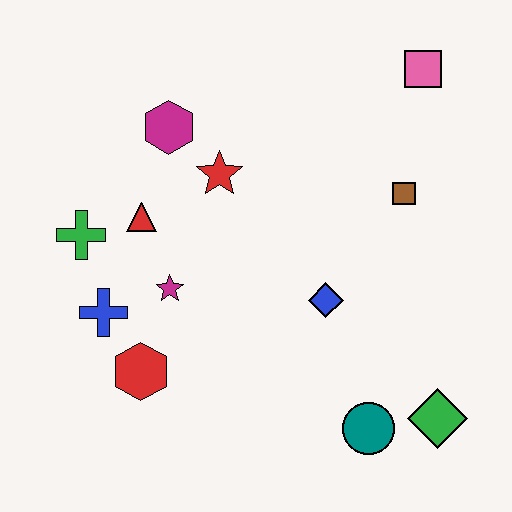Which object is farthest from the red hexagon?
The pink square is farthest from the red hexagon.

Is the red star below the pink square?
Yes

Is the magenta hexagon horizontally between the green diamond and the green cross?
Yes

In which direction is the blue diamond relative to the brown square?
The blue diamond is below the brown square.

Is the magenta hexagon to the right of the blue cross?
Yes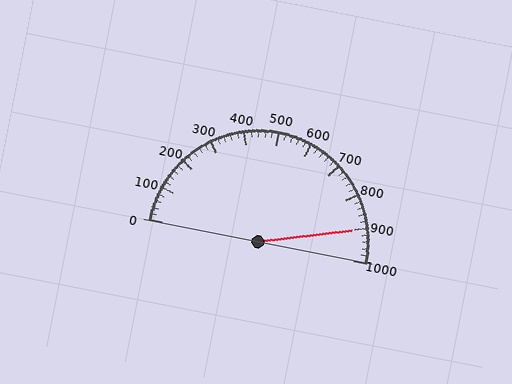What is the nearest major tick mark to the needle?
The nearest major tick mark is 900.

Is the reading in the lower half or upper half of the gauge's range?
The reading is in the upper half of the range (0 to 1000).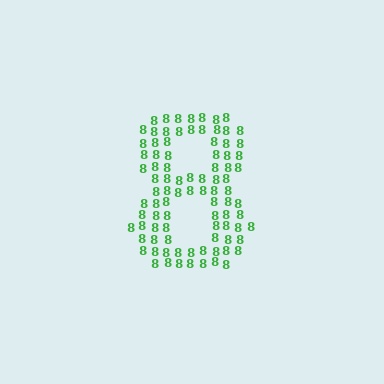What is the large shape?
The large shape is the digit 8.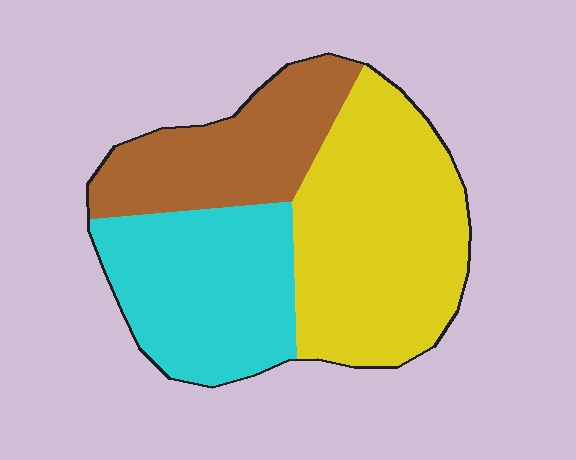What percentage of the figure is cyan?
Cyan covers about 30% of the figure.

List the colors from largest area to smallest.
From largest to smallest: yellow, cyan, brown.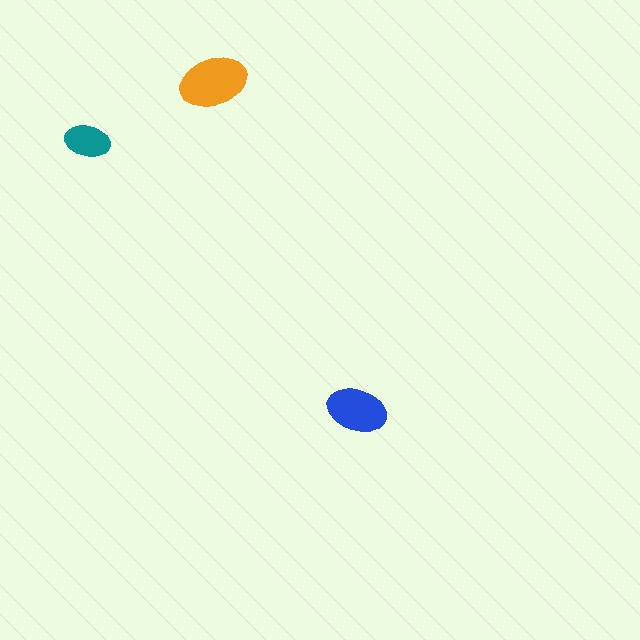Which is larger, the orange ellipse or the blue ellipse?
The orange one.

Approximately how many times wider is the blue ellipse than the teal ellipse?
About 1.5 times wider.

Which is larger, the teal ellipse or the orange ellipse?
The orange one.